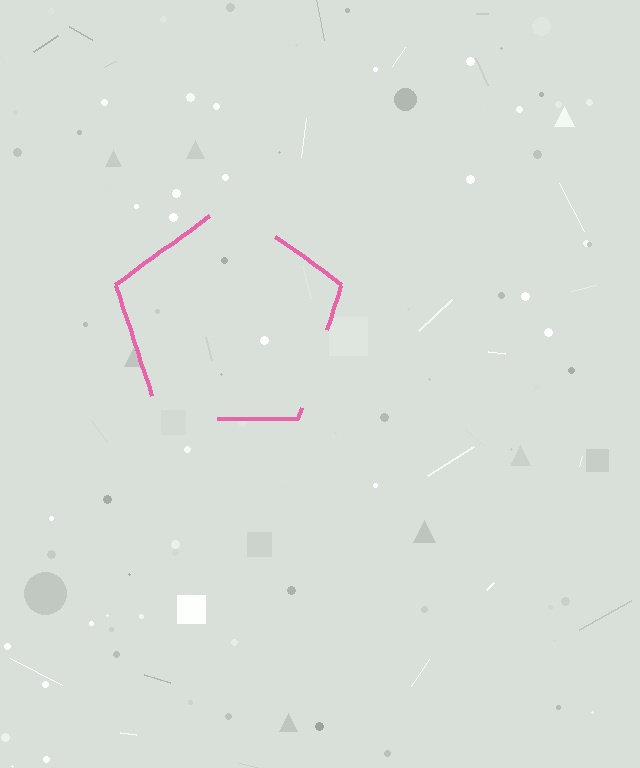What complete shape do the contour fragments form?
The contour fragments form a pentagon.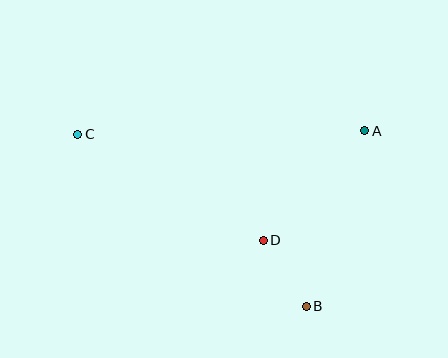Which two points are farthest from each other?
Points A and C are farthest from each other.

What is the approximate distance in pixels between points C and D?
The distance between C and D is approximately 214 pixels.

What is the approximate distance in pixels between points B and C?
The distance between B and C is approximately 286 pixels.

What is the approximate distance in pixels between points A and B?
The distance between A and B is approximately 185 pixels.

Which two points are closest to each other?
Points B and D are closest to each other.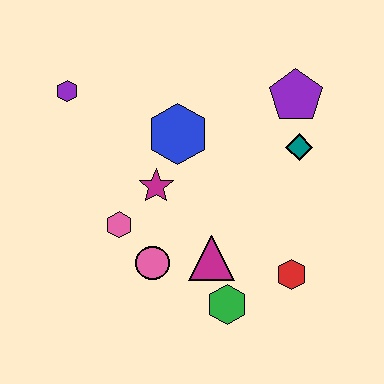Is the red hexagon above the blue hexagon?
No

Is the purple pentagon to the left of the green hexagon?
No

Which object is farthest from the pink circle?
The purple pentagon is farthest from the pink circle.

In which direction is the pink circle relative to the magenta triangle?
The pink circle is to the left of the magenta triangle.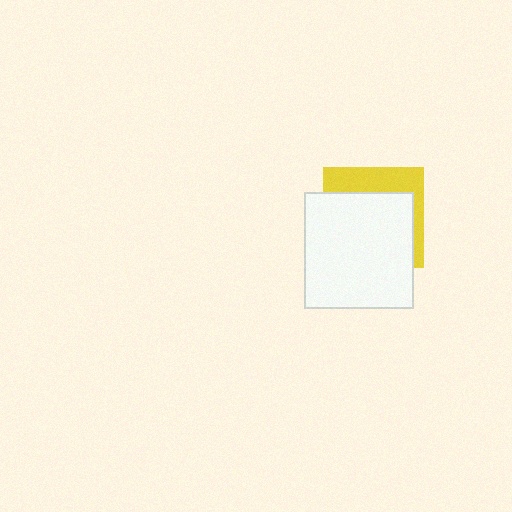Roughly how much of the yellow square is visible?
A small part of it is visible (roughly 32%).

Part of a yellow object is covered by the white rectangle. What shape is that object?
It is a square.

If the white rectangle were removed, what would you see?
You would see the complete yellow square.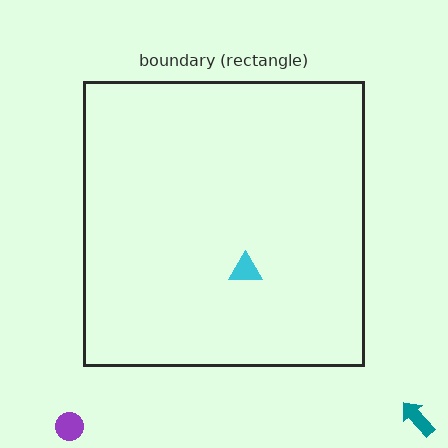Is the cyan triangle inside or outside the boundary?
Inside.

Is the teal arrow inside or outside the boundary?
Outside.